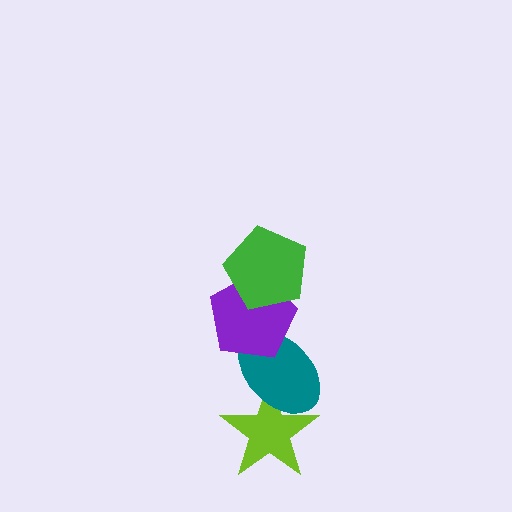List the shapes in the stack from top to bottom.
From top to bottom: the green pentagon, the purple pentagon, the teal ellipse, the lime star.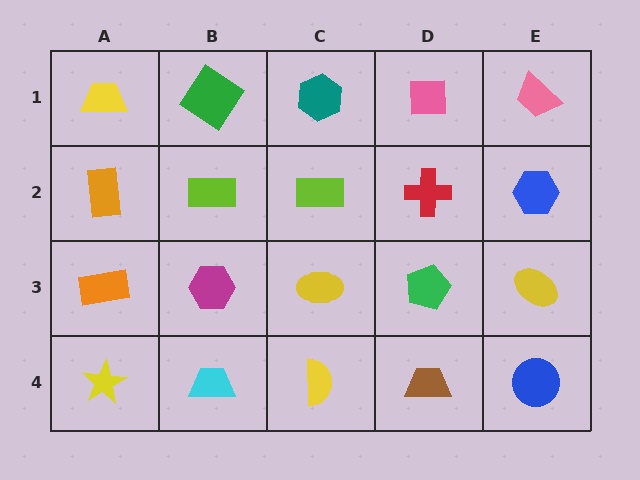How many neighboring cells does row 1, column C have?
3.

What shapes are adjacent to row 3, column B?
A lime rectangle (row 2, column B), a cyan trapezoid (row 4, column B), an orange rectangle (row 3, column A), a yellow ellipse (row 3, column C).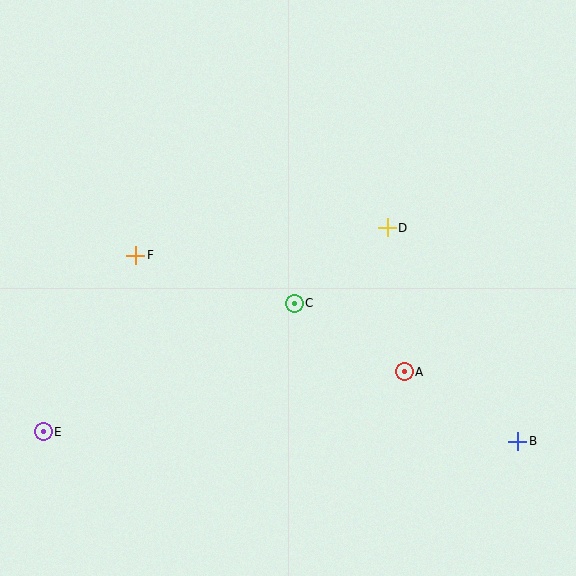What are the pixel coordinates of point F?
Point F is at (136, 255).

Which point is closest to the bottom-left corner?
Point E is closest to the bottom-left corner.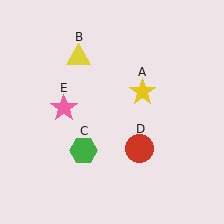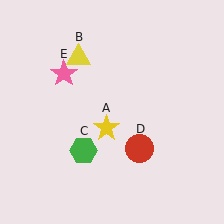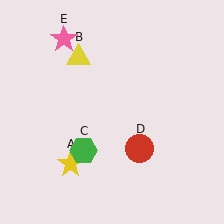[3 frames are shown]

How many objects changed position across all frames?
2 objects changed position: yellow star (object A), pink star (object E).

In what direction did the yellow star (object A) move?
The yellow star (object A) moved down and to the left.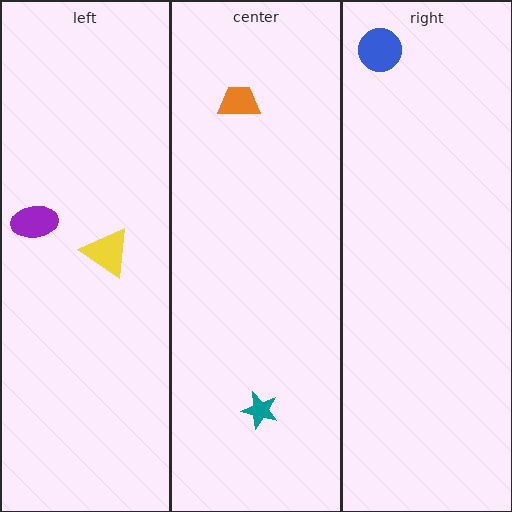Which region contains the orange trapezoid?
The center region.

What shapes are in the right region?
The blue circle.